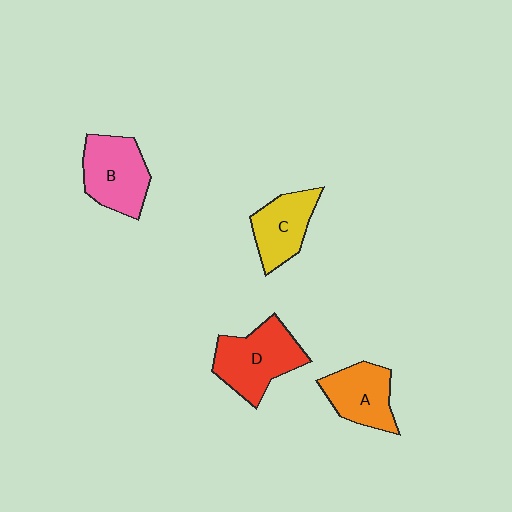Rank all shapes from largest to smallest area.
From largest to smallest: D (red), B (pink), A (orange), C (yellow).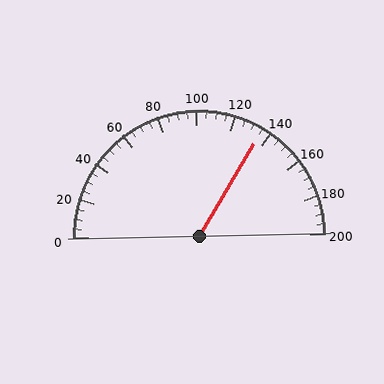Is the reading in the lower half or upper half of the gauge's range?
The reading is in the upper half of the range (0 to 200).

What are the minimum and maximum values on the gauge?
The gauge ranges from 0 to 200.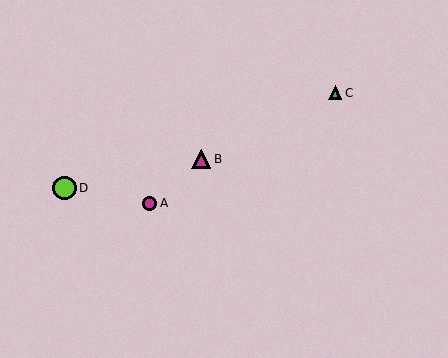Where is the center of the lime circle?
The center of the lime circle is at (65, 188).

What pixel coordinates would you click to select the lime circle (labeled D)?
Click at (65, 188) to select the lime circle D.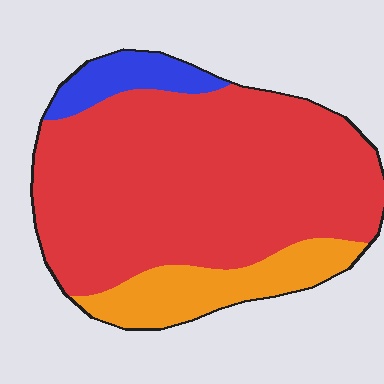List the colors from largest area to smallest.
From largest to smallest: red, orange, blue.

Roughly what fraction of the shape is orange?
Orange covers roughly 15% of the shape.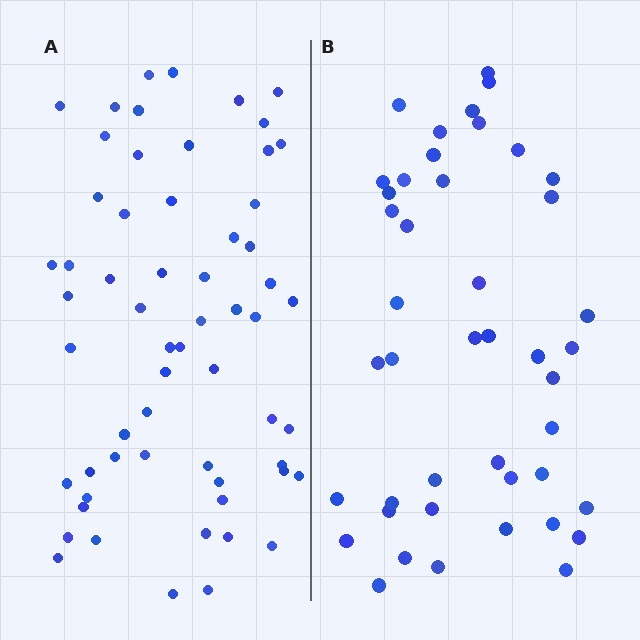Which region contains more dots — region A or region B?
Region A (the left region) has more dots.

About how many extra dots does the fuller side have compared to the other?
Region A has approximately 15 more dots than region B.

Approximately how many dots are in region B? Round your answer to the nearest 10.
About 40 dots. (The exact count is 44, which rounds to 40.)